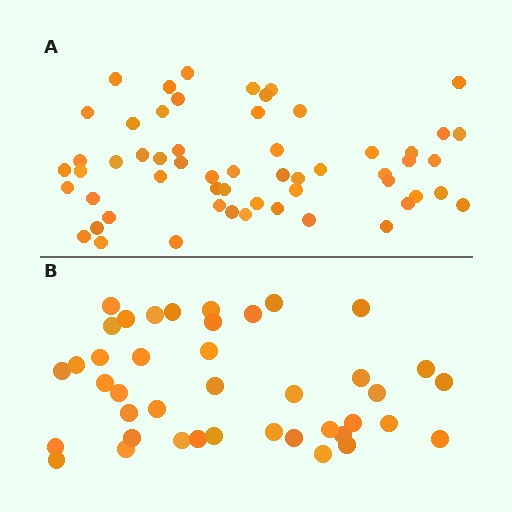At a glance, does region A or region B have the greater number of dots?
Region A (the top region) has more dots.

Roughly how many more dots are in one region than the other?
Region A has approximately 15 more dots than region B.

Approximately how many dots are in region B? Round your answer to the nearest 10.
About 40 dots. (The exact count is 41, which rounds to 40.)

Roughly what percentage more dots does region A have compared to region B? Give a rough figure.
About 40% more.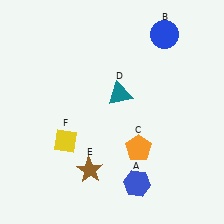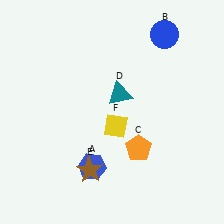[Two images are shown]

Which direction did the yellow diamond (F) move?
The yellow diamond (F) moved right.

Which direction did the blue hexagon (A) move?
The blue hexagon (A) moved left.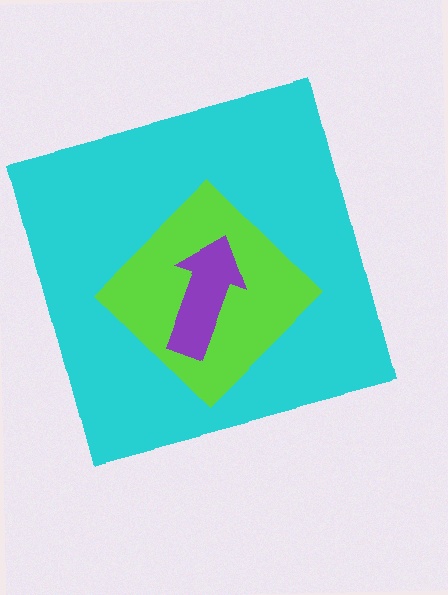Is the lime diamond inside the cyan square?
Yes.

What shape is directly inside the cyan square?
The lime diamond.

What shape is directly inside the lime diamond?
The purple arrow.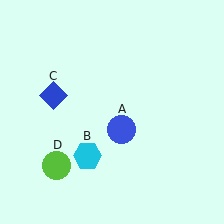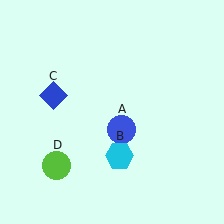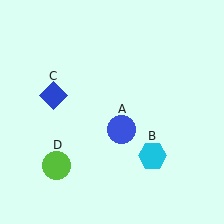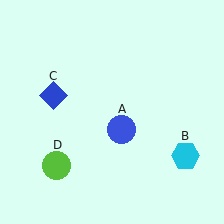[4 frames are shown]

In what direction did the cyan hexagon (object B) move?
The cyan hexagon (object B) moved right.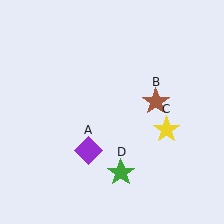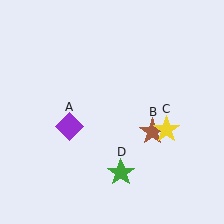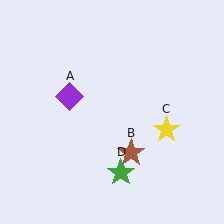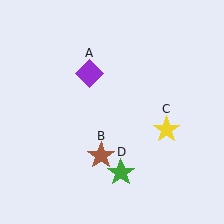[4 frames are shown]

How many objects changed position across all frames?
2 objects changed position: purple diamond (object A), brown star (object B).